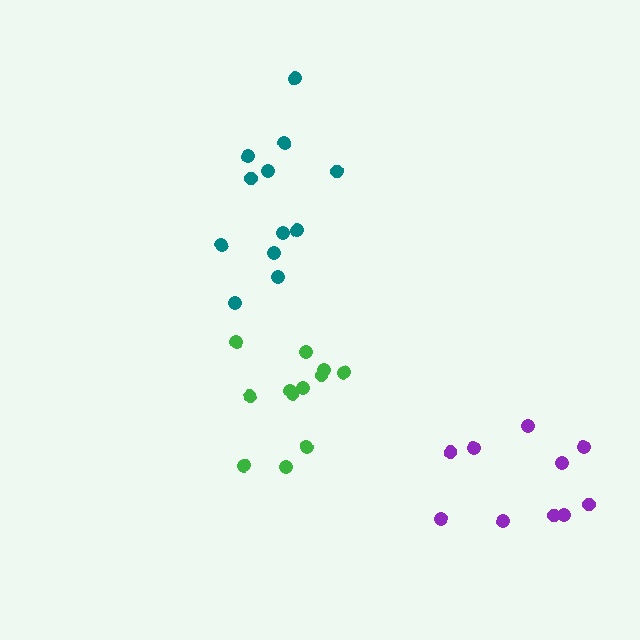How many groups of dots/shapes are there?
There are 3 groups.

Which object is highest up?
The teal cluster is topmost.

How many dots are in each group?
Group 1: 12 dots, Group 2: 12 dots, Group 3: 10 dots (34 total).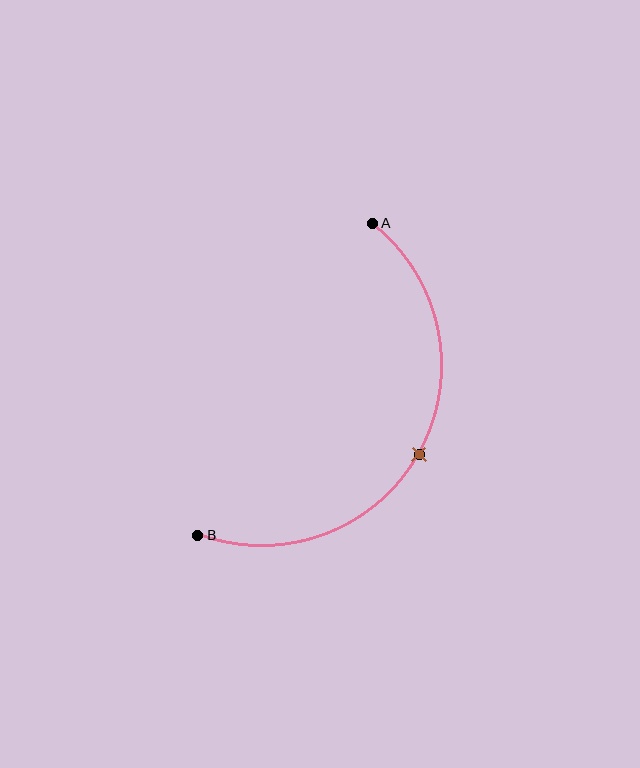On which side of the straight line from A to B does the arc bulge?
The arc bulges to the right of the straight line connecting A and B.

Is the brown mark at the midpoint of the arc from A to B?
Yes. The brown mark lies on the arc at equal arc-length from both A and B — it is the arc midpoint.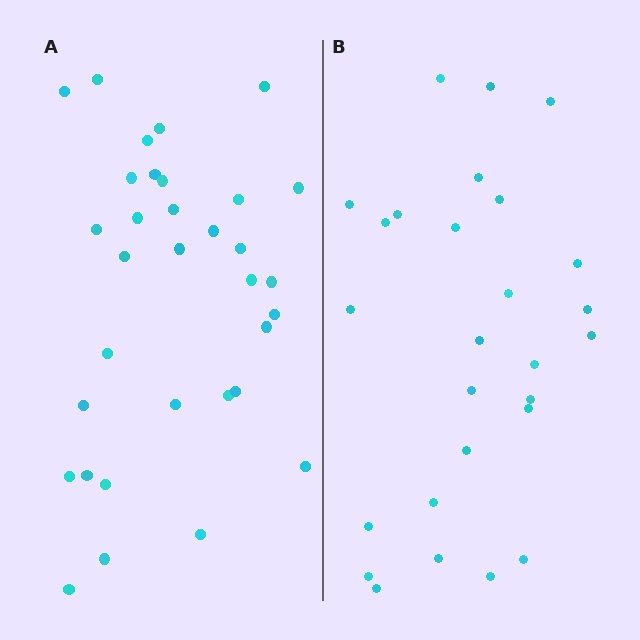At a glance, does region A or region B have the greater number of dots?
Region A (the left region) has more dots.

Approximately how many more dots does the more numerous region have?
Region A has about 6 more dots than region B.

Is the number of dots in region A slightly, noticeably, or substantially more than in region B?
Region A has only slightly more — the two regions are fairly close. The ratio is roughly 1.2 to 1.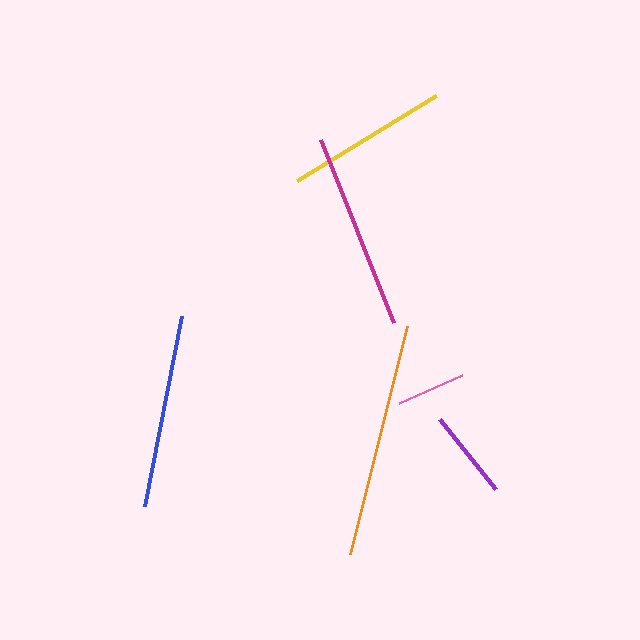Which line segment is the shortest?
The pink line is the shortest at approximately 69 pixels.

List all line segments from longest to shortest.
From longest to shortest: orange, magenta, blue, yellow, purple, pink.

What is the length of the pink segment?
The pink segment is approximately 69 pixels long.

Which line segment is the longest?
The orange line is the longest at approximately 235 pixels.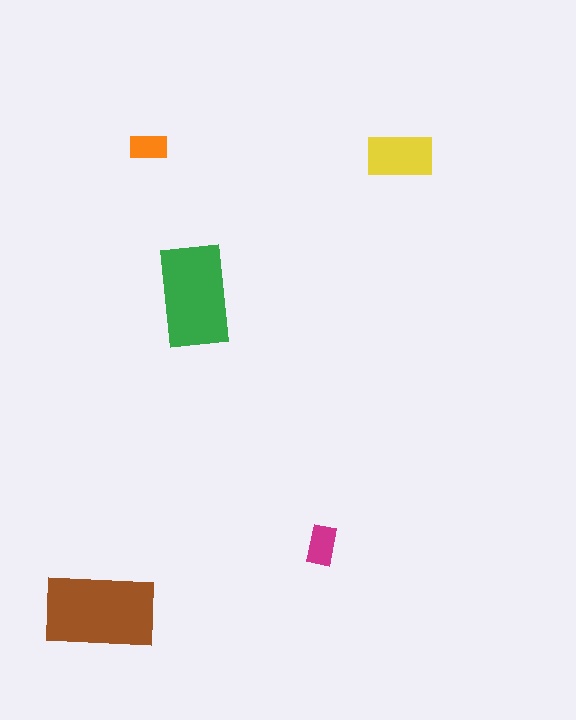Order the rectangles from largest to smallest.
the brown one, the green one, the yellow one, the magenta one, the orange one.